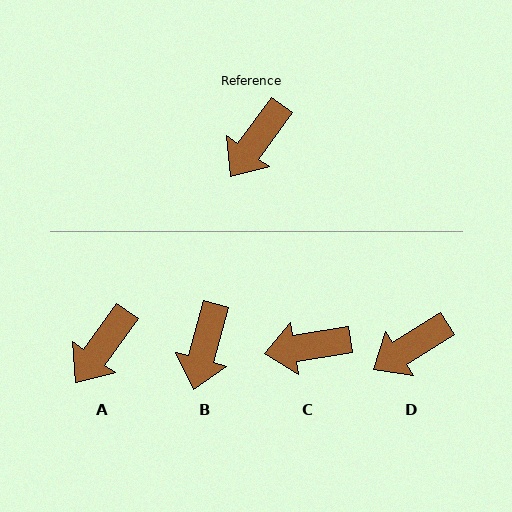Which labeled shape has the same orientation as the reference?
A.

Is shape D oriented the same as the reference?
No, it is off by about 22 degrees.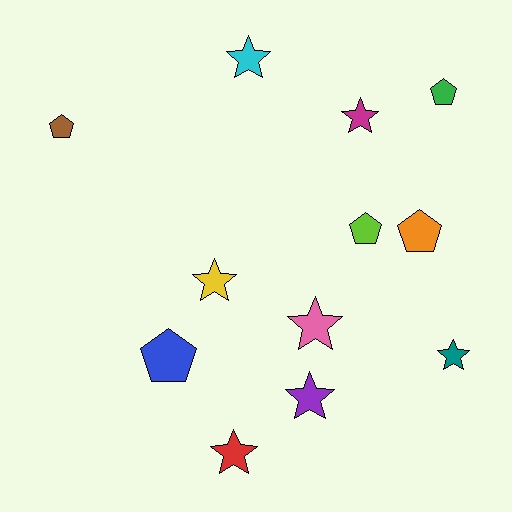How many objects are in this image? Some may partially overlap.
There are 12 objects.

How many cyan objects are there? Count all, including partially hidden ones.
There is 1 cyan object.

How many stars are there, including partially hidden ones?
There are 7 stars.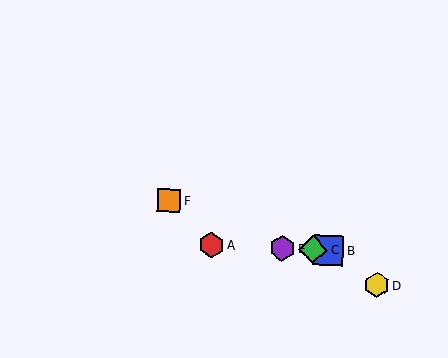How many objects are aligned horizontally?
4 objects (A, B, C, E) are aligned horizontally.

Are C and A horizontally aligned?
Yes, both are at y≈250.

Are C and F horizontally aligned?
No, C is at y≈250 and F is at y≈200.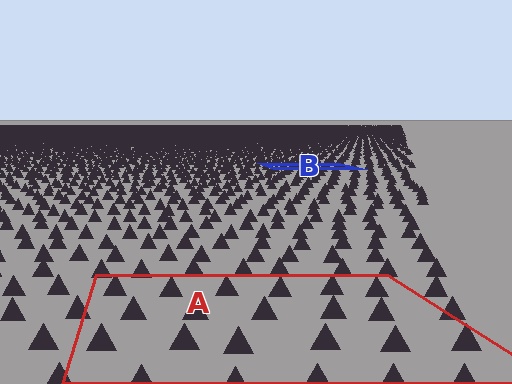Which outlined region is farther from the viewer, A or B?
Region B is farther from the viewer — the texture elements inside it appear smaller and more densely packed.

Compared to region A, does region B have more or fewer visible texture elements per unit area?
Region B has more texture elements per unit area — they are packed more densely because it is farther away.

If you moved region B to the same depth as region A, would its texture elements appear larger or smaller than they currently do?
They would appear larger. At a closer depth, the same texture elements are projected at a bigger on-screen size.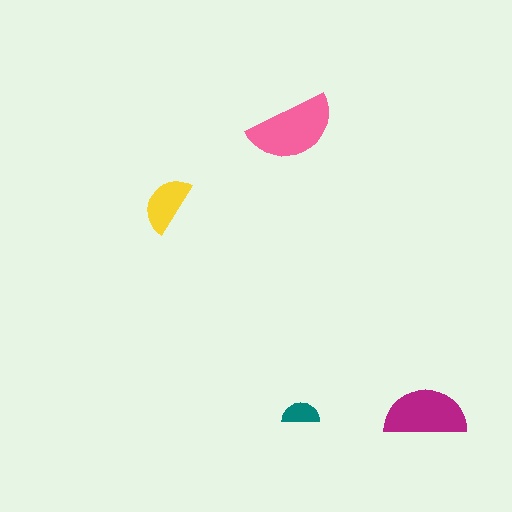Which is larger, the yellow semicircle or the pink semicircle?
The pink one.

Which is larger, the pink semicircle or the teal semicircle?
The pink one.